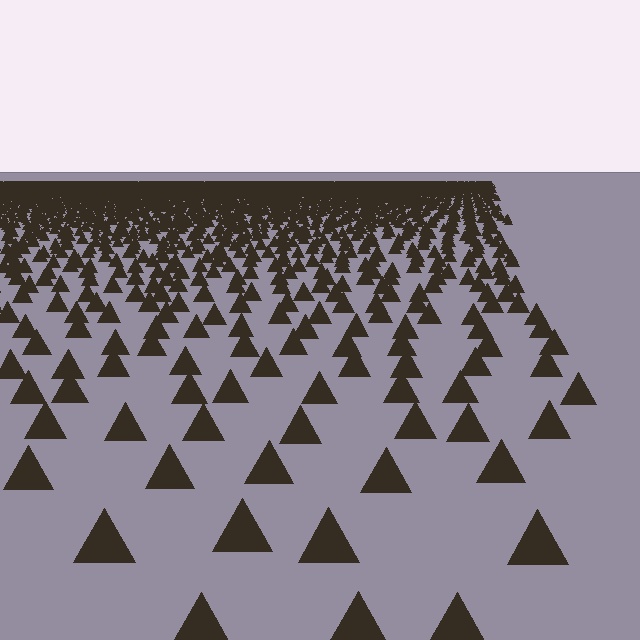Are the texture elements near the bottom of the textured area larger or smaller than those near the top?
Larger. Near the bottom, elements are closer to the viewer and appear at a bigger on-screen size.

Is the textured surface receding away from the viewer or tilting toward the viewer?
The surface is receding away from the viewer. Texture elements get smaller and denser toward the top.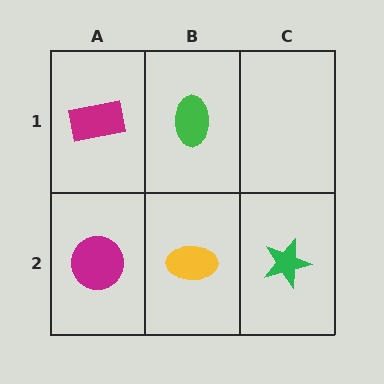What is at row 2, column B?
A yellow ellipse.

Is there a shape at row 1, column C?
No, that cell is empty.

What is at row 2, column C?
A green star.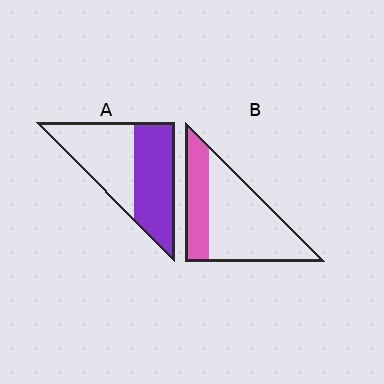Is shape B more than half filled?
No.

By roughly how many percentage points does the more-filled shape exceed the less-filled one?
By roughly 20 percentage points (A over B).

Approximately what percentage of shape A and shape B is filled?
A is approximately 50% and B is approximately 30%.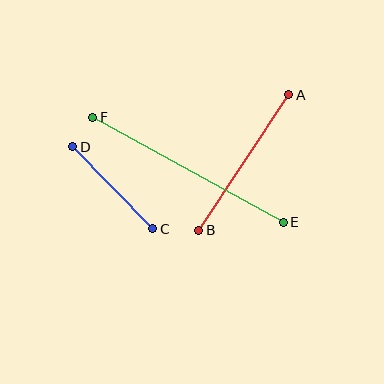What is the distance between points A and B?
The distance is approximately 163 pixels.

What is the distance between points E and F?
The distance is approximately 218 pixels.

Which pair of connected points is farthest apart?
Points E and F are farthest apart.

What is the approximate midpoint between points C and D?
The midpoint is at approximately (113, 188) pixels.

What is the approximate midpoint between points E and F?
The midpoint is at approximately (188, 170) pixels.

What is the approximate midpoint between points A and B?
The midpoint is at approximately (244, 162) pixels.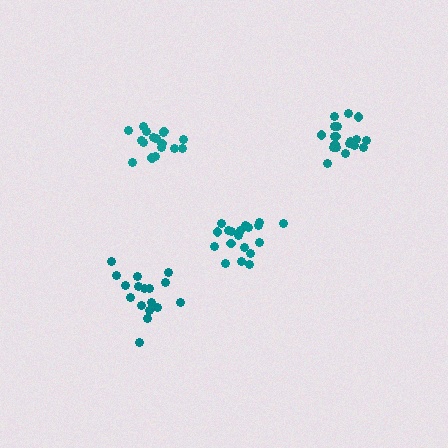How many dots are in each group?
Group 1: 20 dots, Group 2: 19 dots, Group 3: 17 dots, Group 4: 18 dots (74 total).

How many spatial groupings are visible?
There are 4 spatial groupings.